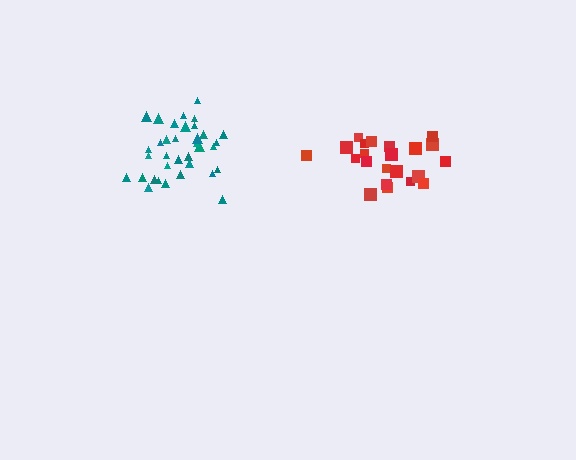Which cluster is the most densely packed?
Teal.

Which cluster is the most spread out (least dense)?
Red.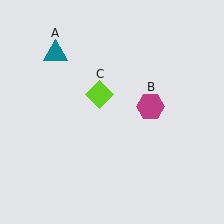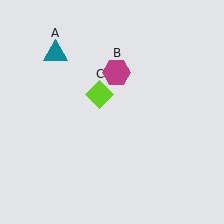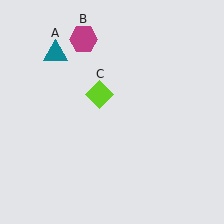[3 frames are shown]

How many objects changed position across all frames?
1 object changed position: magenta hexagon (object B).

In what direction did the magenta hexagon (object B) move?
The magenta hexagon (object B) moved up and to the left.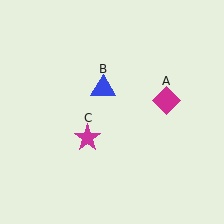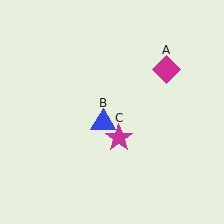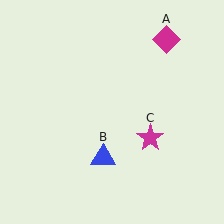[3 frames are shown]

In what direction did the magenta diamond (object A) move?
The magenta diamond (object A) moved up.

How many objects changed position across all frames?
3 objects changed position: magenta diamond (object A), blue triangle (object B), magenta star (object C).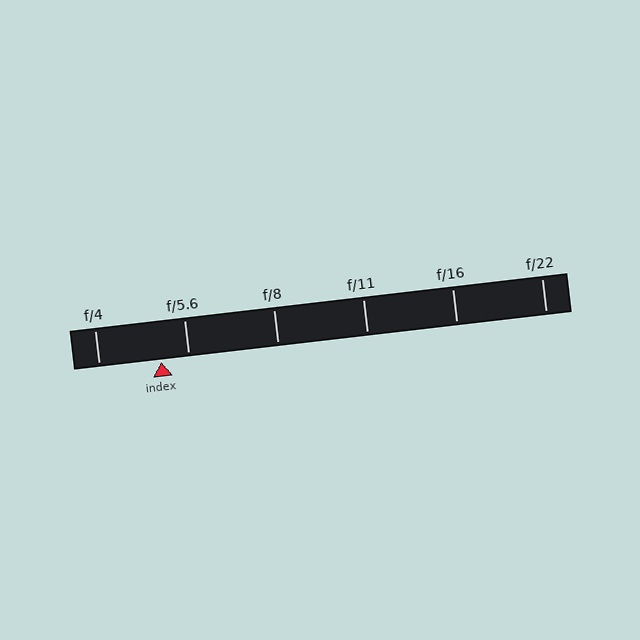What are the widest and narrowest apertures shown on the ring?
The widest aperture shown is f/4 and the narrowest is f/22.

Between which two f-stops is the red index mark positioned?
The index mark is between f/4 and f/5.6.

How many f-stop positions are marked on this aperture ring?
There are 6 f-stop positions marked.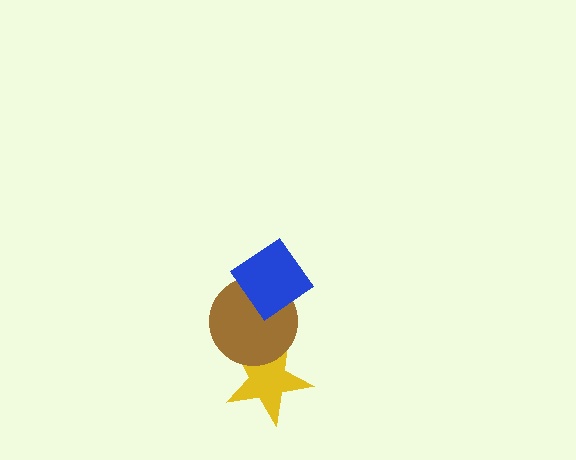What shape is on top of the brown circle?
The blue diamond is on top of the brown circle.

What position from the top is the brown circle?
The brown circle is 2nd from the top.